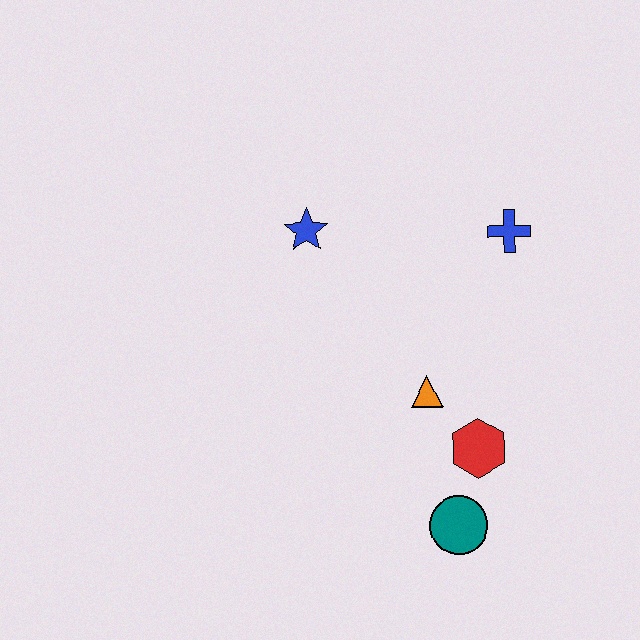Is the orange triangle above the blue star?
No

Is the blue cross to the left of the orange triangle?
No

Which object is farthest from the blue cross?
The teal circle is farthest from the blue cross.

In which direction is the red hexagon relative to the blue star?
The red hexagon is below the blue star.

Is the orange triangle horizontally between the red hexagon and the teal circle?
No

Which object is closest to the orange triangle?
The red hexagon is closest to the orange triangle.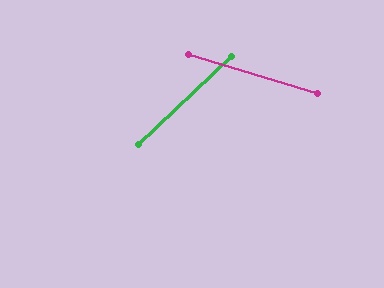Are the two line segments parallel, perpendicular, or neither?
Neither parallel nor perpendicular — they differ by about 60°.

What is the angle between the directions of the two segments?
Approximately 60 degrees.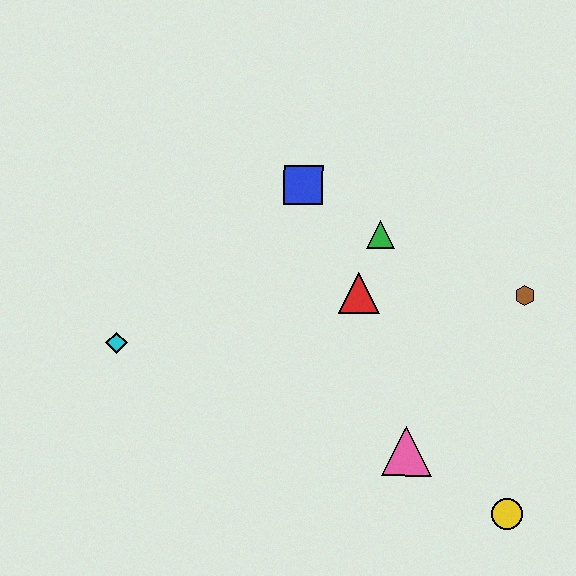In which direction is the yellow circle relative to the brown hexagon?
The yellow circle is below the brown hexagon.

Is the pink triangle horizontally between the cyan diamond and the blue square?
No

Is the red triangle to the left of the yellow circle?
Yes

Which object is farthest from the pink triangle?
The cyan diamond is farthest from the pink triangle.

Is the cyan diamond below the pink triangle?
No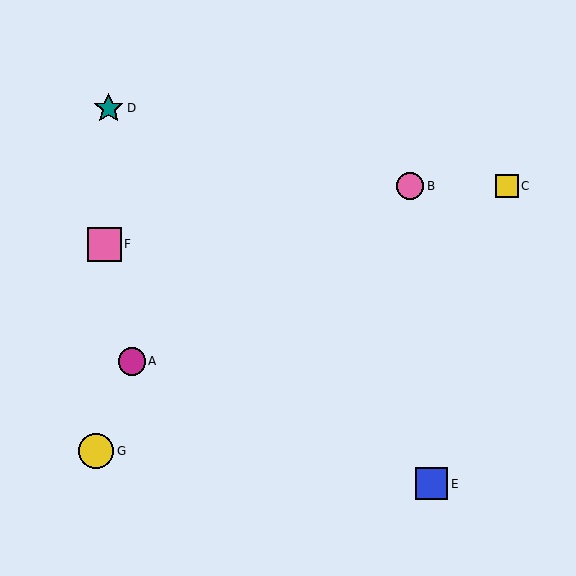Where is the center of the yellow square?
The center of the yellow square is at (507, 186).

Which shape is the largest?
The yellow circle (labeled G) is the largest.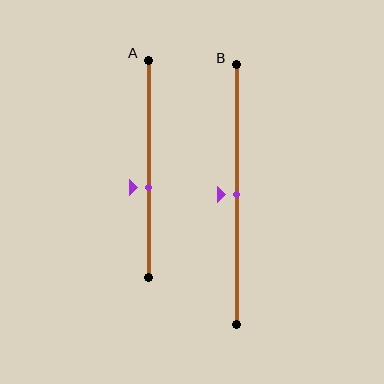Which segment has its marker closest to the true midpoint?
Segment B has its marker closest to the true midpoint.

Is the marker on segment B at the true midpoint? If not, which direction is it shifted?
Yes, the marker on segment B is at the true midpoint.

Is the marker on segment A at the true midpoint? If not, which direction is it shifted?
No, the marker on segment A is shifted downward by about 9% of the segment length.